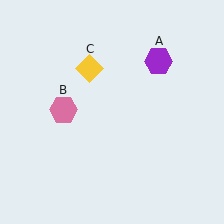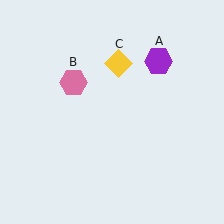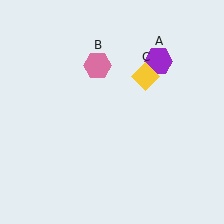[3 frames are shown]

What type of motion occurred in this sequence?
The pink hexagon (object B), yellow diamond (object C) rotated clockwise around the center of the scene.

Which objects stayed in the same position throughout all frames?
Purple hexagon (object A) remained stationary.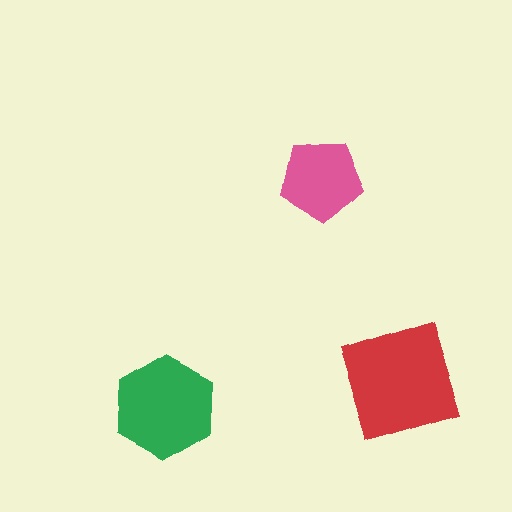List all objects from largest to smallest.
The red square, the green hexagon, the pink pentagon.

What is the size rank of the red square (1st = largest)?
1st.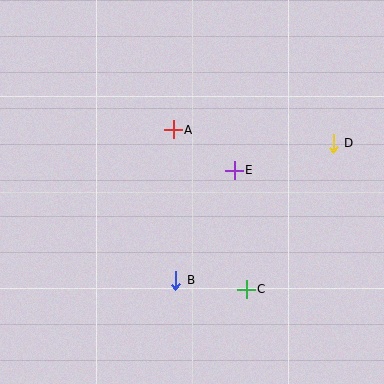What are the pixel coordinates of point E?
Point E is at (234, 170).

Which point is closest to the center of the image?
Point E at (234, 170) is closest to the center.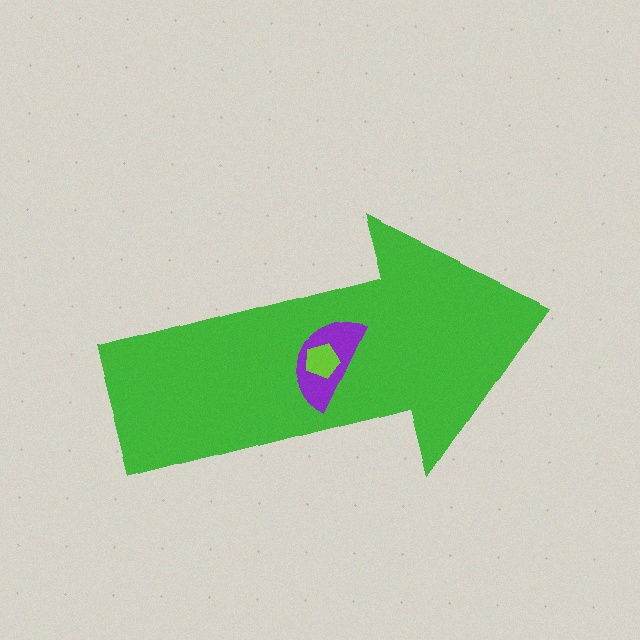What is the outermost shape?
The green arrow.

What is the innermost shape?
The lime pentagon.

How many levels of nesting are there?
3.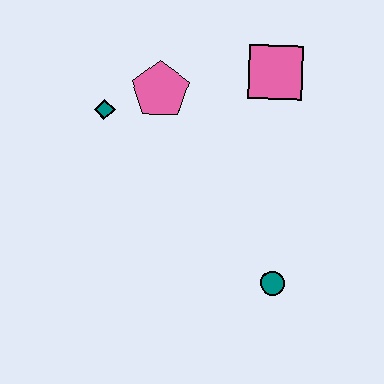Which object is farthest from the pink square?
The teal circle is farthest from the pink square.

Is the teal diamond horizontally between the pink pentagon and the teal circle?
No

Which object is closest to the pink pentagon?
The teal diamond is closest to the pink pentagon.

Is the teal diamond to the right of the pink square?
No